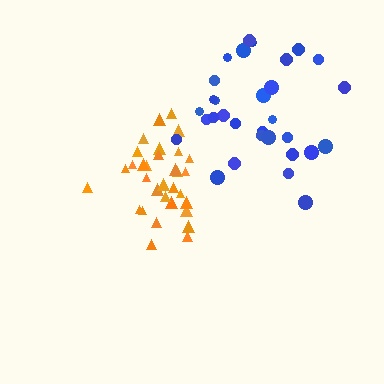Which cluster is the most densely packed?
Orange.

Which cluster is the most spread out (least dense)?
Blue.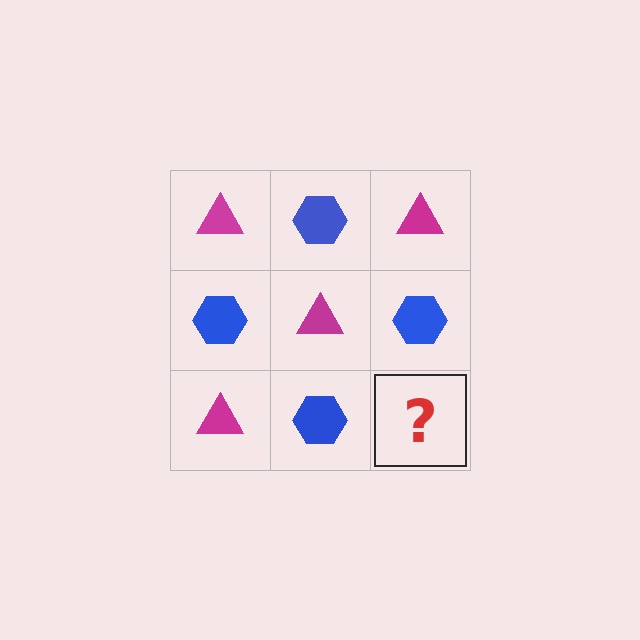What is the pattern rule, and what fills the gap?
The rule is that it alternates magenta triangle and blue hexagon in a checkerboard pattern. The gap should be filled with a magenta triangle.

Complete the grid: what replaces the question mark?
The question mark should be replaced with a magenta triangle.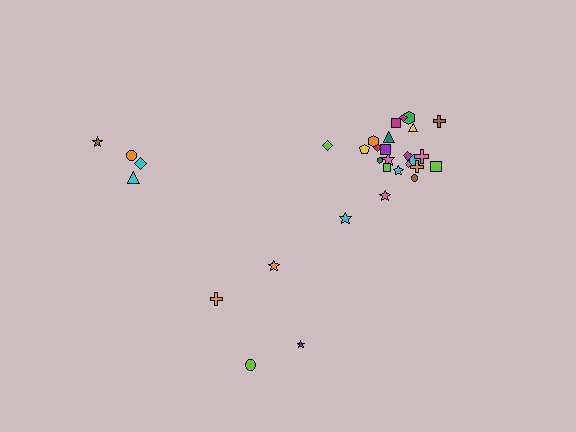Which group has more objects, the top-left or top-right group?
The top-right group.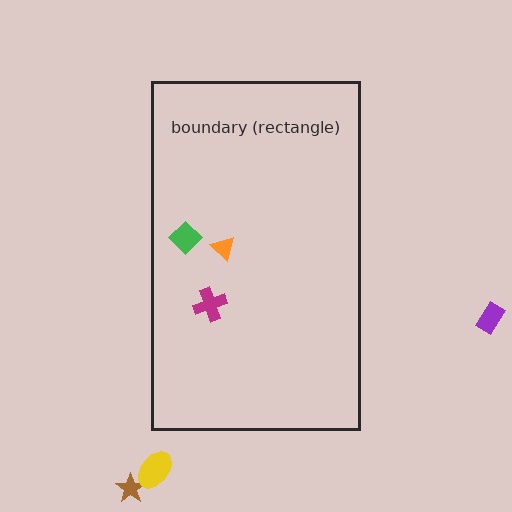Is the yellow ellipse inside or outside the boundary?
Outside.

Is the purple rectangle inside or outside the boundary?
Outside.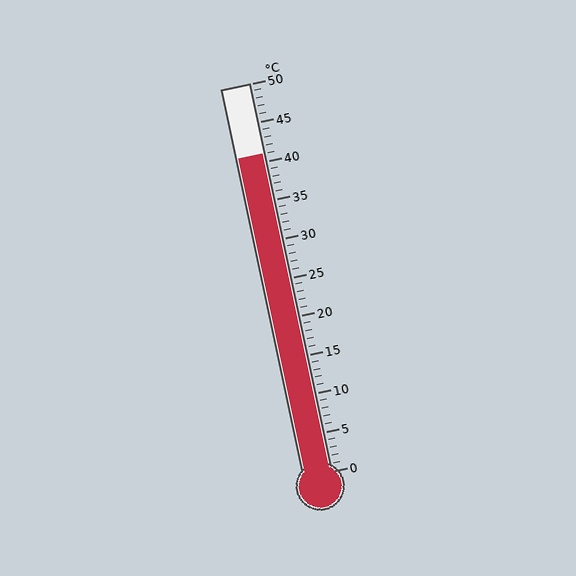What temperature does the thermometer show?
The thermometer shows approximately 41°C.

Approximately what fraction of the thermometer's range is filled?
The thermometer is filled to approximately 80% of its range.